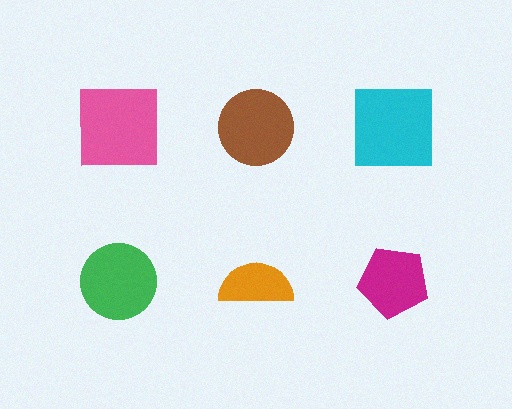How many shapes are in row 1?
3 shapes.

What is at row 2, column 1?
A green circle.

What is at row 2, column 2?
An orange semicircle.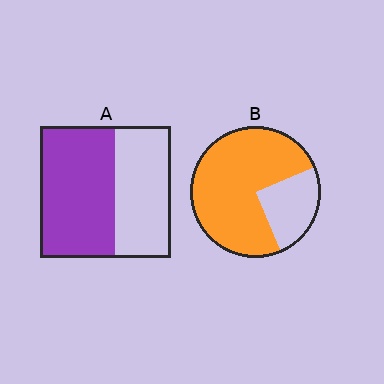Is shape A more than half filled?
Yes.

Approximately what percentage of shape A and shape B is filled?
A is approximately 55% and B is approximately 75%.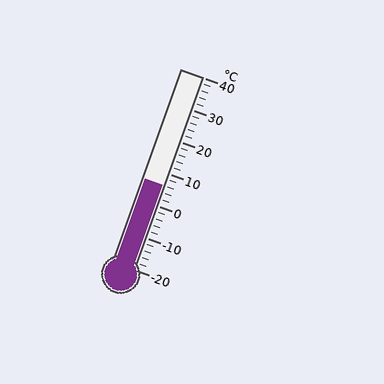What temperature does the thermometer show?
The thermometer shows approximately 6°C.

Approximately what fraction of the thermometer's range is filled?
The thermometer is filled to approximately 45% of its range.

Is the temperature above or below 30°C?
The temperature is below 30°C.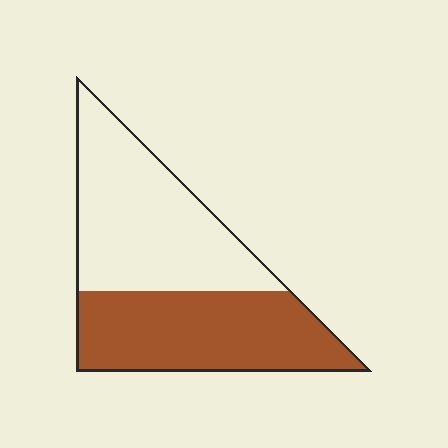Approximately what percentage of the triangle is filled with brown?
Approximately 45%.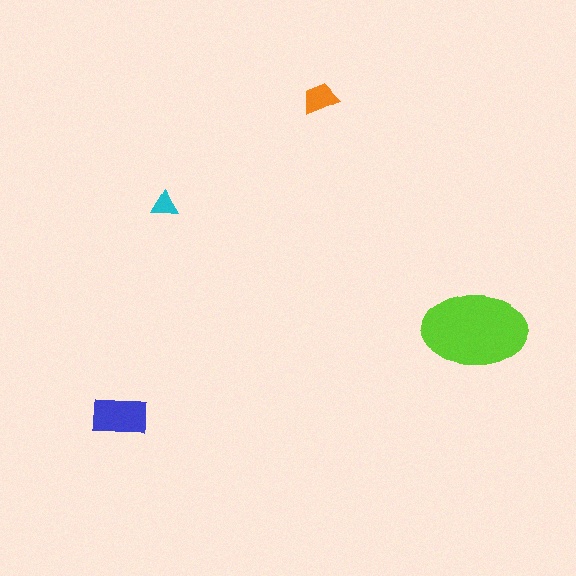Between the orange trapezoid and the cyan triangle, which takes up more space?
The orange trapezoid.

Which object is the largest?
The lime ellipse.